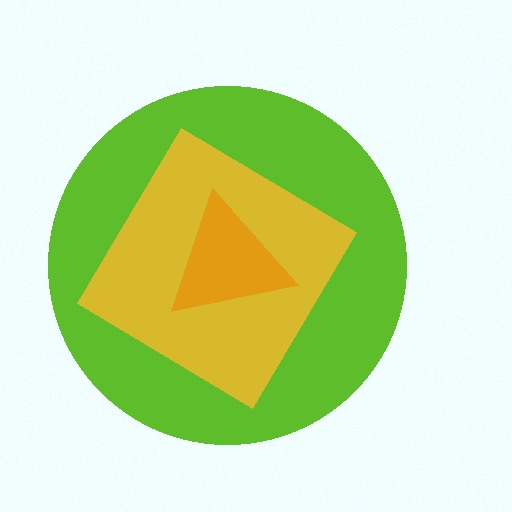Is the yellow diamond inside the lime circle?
Yes.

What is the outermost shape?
The lime circle.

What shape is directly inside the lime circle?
The yellow diamond.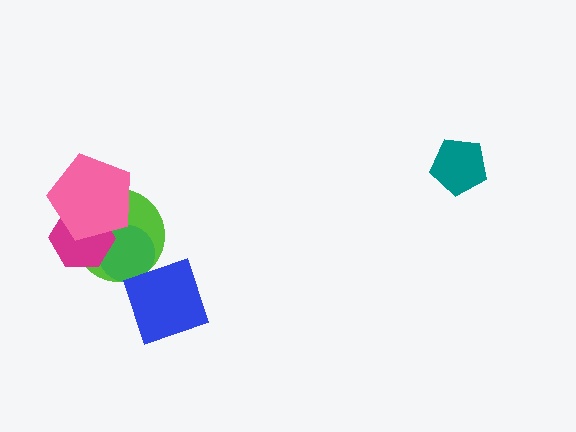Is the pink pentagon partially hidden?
No, no other shape covers it.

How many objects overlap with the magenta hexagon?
3 objects overlap with the magenta hexagon.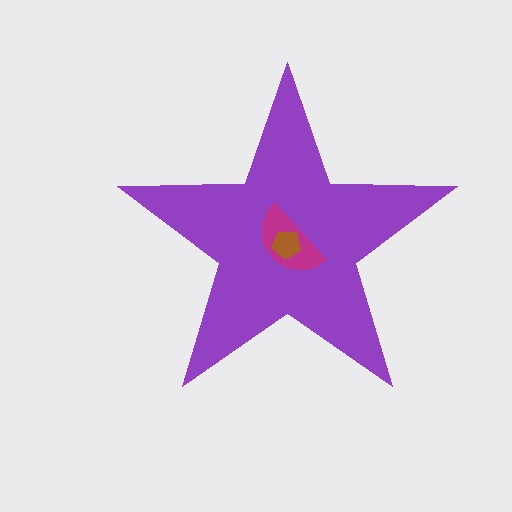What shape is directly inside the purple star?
The magenta semicircle.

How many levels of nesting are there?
3.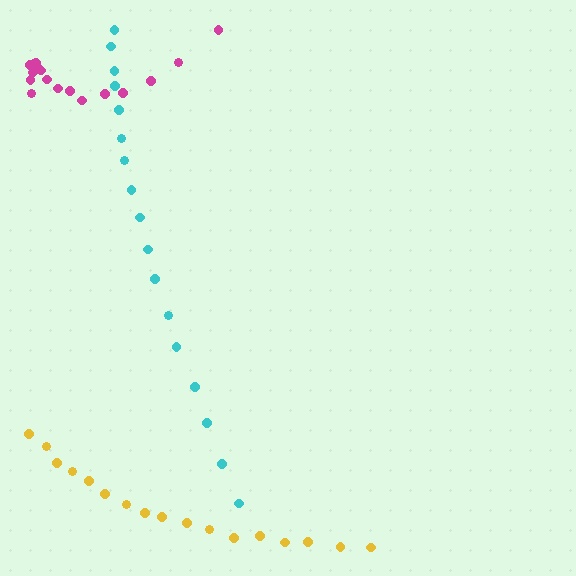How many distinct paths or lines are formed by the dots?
There are 3 distinct paths.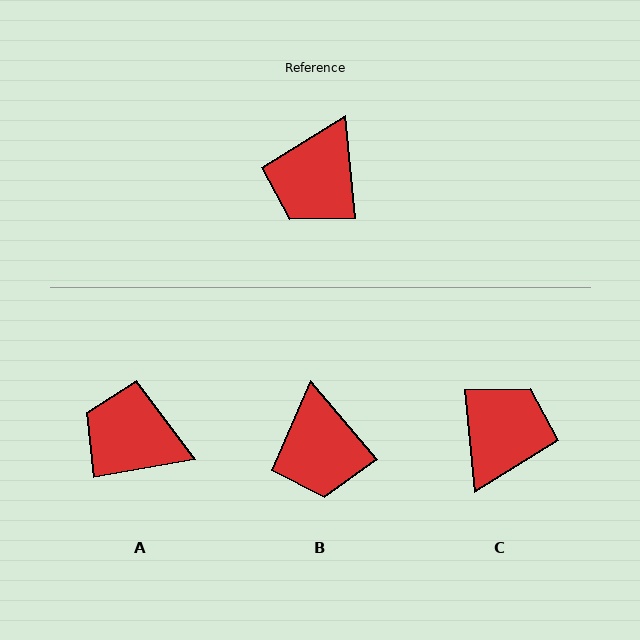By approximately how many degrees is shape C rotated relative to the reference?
Approximately 180 degrees counter-clockwise.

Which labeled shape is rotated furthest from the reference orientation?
C, about 180 degrees away.